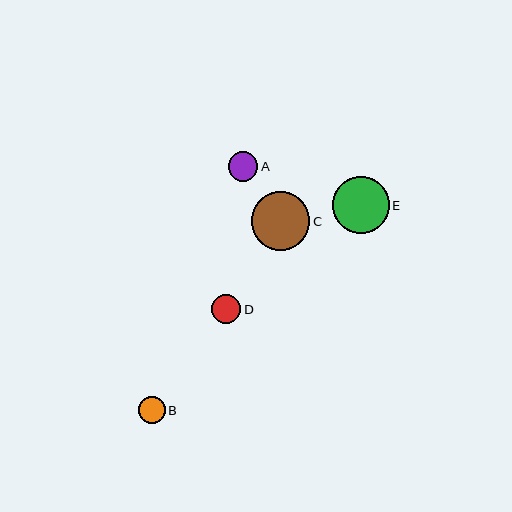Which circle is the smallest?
Circle B is the smallest with a size of approximately 27 pixels.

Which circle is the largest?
Circle C is the largest with a size of approximately 58 pixels.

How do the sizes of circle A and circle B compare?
Circle A and circle B are approximately the same size.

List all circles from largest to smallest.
From largest to smallest: C, E, D, A, B.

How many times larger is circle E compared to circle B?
Circle E is approximately 2.1 times the size of circle B.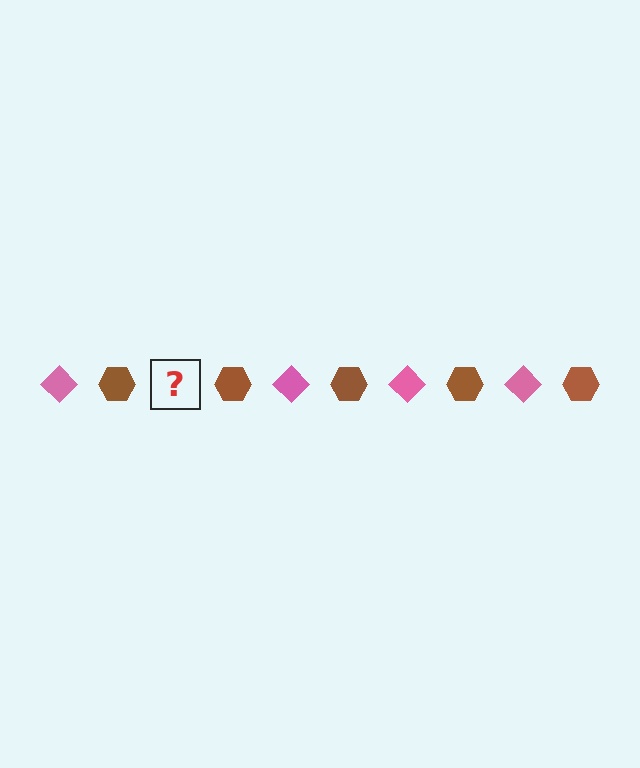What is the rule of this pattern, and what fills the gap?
The rule is that the pattern alternates between pink diamond and brown hexagon. The gap should be filled with a pink diamond.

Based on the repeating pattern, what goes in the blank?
The blank should be a pink diamond.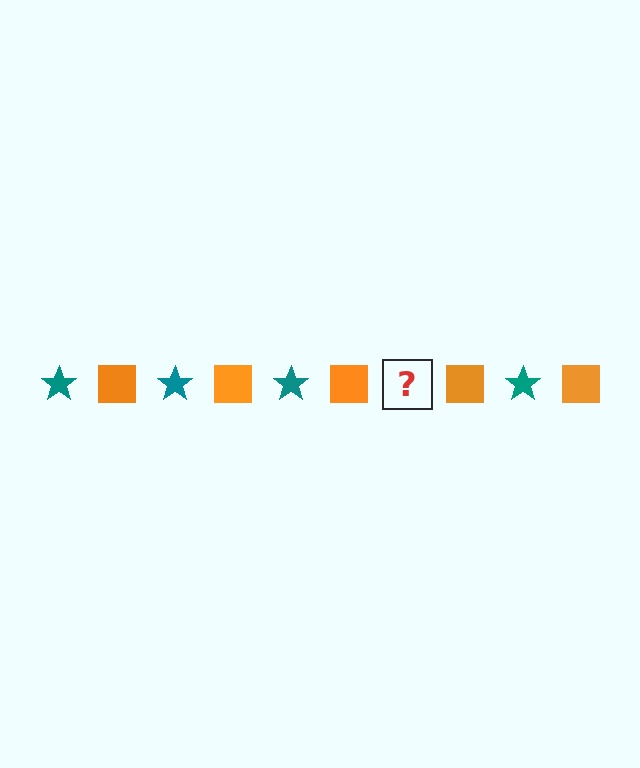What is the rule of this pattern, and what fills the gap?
The rule is that the pattern alternates between teal star and orange square. The gap should be filled with a teal star.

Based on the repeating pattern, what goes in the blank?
The blank should be a teal star.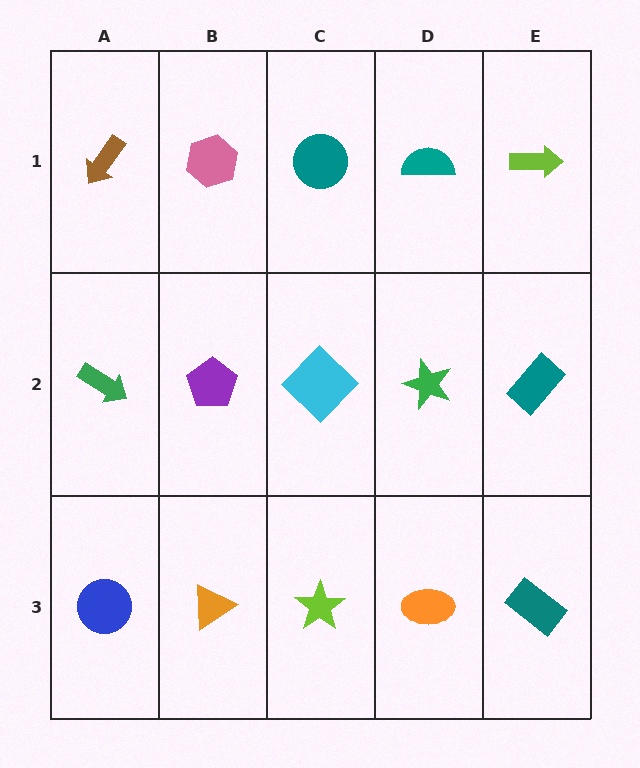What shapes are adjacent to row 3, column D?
A green star (row 2, column D), a lime star (row 3, column C), a teal rectangle (row 3, column E).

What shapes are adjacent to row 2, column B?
A pink hexagon (row 1, column B), an orange triangle (row 3, column B), a green arrow (row 2, column A), a cyan diamond (row 2, column C).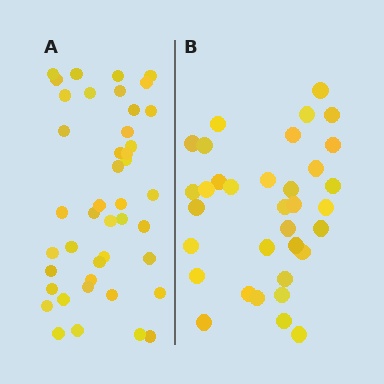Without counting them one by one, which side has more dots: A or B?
Region A (the left region) has more dots.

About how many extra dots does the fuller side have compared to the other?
Region A has roughly 8 or so more dots than region B.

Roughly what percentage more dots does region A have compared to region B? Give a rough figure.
About 25% more.